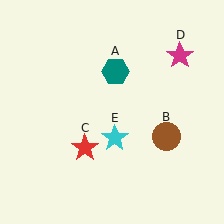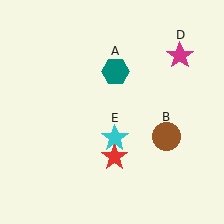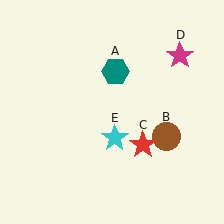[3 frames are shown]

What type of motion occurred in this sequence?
The red star (object C) rotated counterclockwise around the center of the scene.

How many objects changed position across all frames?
1 object changed position: red star (object C).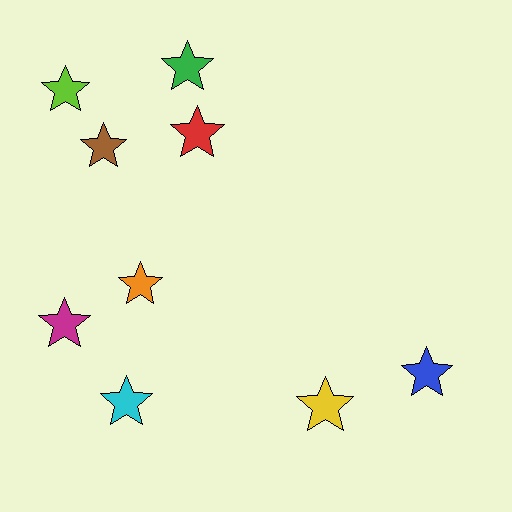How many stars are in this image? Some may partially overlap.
There are 9 stars.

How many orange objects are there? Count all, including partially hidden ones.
There is 1 orange object.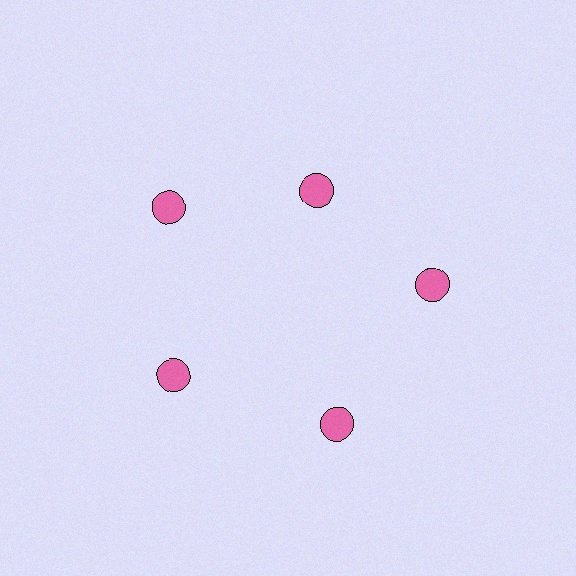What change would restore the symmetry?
The symmetry would be restored by moving it outward, back onto the ring so that all 5 circles sit at equal angles and equal distance from the center.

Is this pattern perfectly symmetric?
No. The 5 pink circles are arranged in a ring, but one element near the 1 o'clock position is pulled inward toward the center, breaking the 5-fold rotational symmetry.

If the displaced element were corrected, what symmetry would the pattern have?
It would have 5-fold rotational symmetry — the pattern would map onto itself every 72 degrees.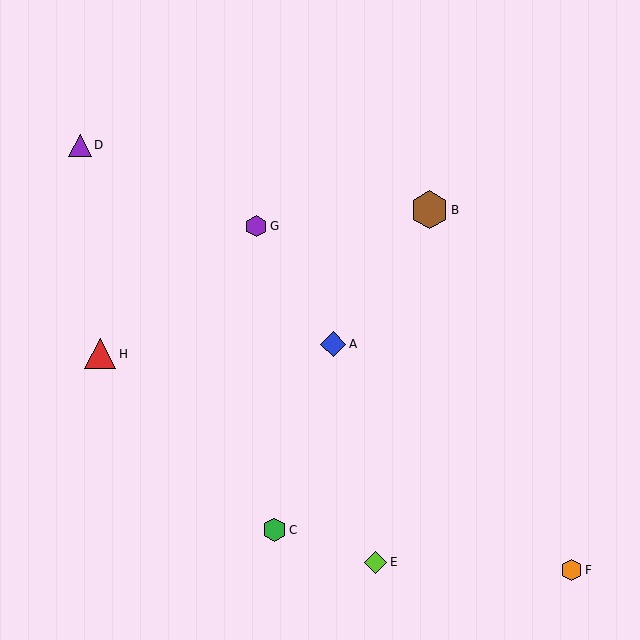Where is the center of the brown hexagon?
The center of the brown hexagon is at (429, 210).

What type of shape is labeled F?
Shape F is an orange hexagon.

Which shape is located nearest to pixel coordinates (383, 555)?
The lime diamond (labeled E) at (376, 562) is nearest to that location.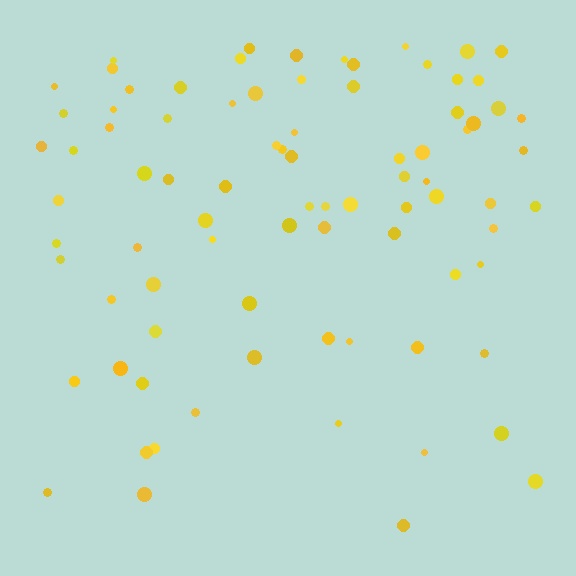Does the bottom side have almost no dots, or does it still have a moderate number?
Still a moderate number, just noticeably fewer than the top.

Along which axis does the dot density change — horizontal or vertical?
Vertical.